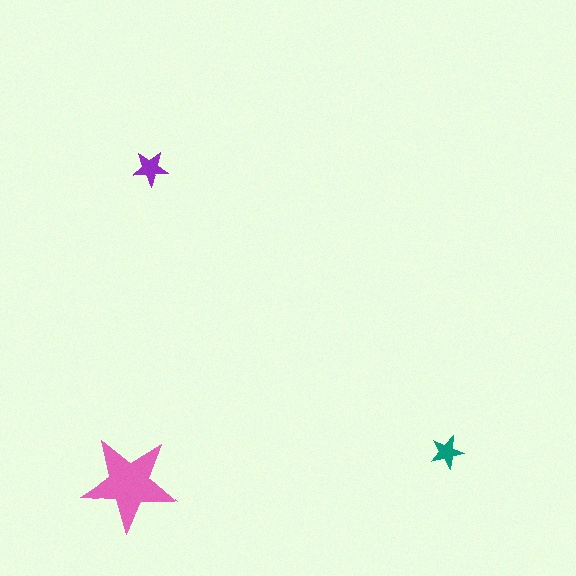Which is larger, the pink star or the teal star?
The pink one.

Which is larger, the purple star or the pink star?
The pink one.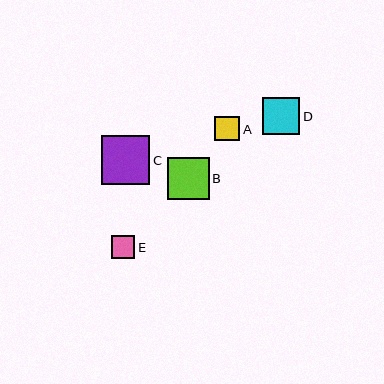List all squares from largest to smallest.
From largest to smallest: C, B, D, A, E.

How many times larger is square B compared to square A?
Square B is approximately 1.7 times the size of square A.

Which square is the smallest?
Square E is the smallest with a size of approximately 23 pixels.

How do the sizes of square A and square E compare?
Square A and square E are approximately the same size.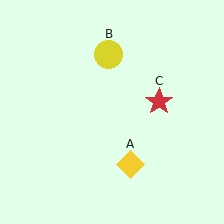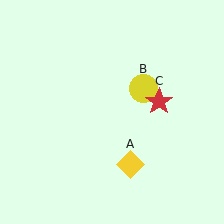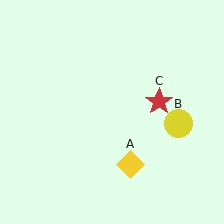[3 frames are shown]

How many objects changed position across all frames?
1 object changed position: yellow circle (object B).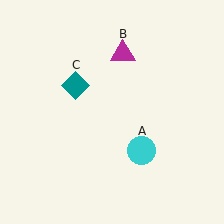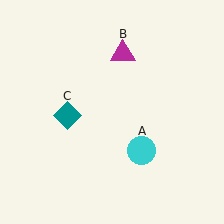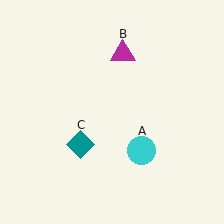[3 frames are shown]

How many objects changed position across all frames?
1 object changed position: teal diamond (object C).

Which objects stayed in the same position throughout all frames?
Cyan circle (object A) and magenta triangle (object B) remained stationary.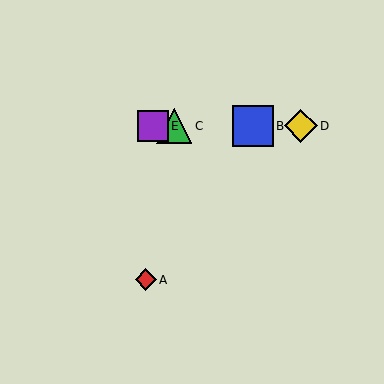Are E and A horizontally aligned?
No, E is at y≈126 and A is at y≈280.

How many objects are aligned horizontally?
4 objects (B, C, D, E) are aligned horizontally.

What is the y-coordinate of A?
Object A is at y≈280.